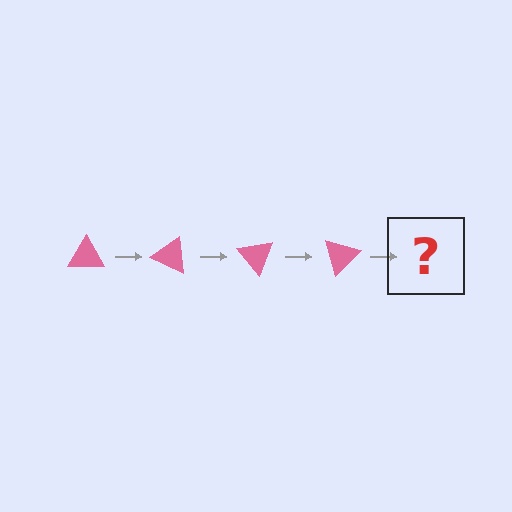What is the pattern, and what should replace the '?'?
The pattern is that the triangle rotates 25 degrees each step. The '?' should be a pink triangle rotated 100 degrees.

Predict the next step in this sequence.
The next step is a pink triangle rotated 100 degrees.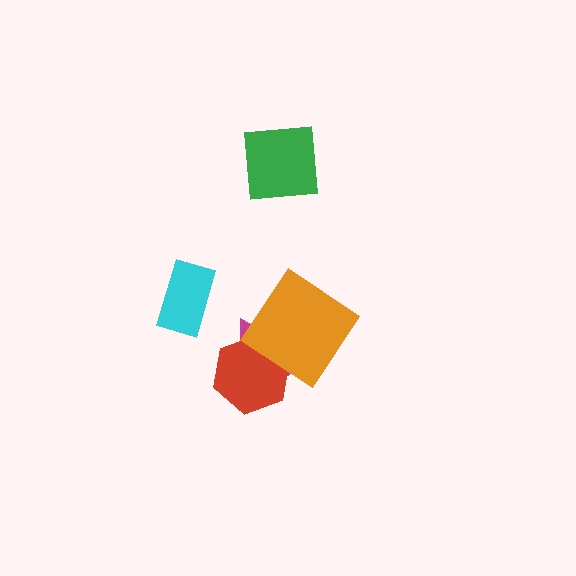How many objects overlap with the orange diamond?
2 objects overlap with the orange diamond.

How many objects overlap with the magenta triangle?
2 objects overlap with the magenta triangle.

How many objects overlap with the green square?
0 objects overlap with the green square.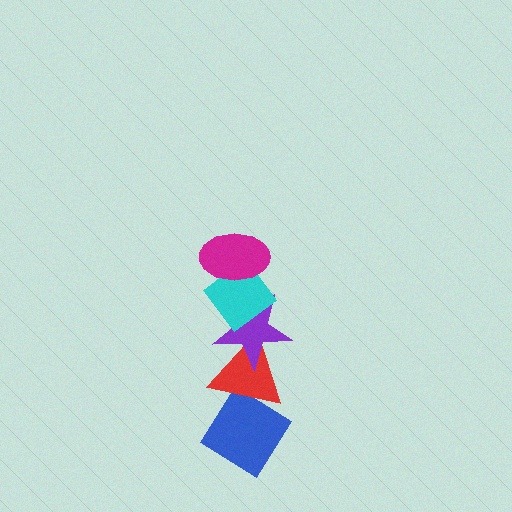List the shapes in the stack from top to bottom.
From top to bottom: the magenta ellipse, the cyan diamond, the purple star, the red triangle, the blue diamond.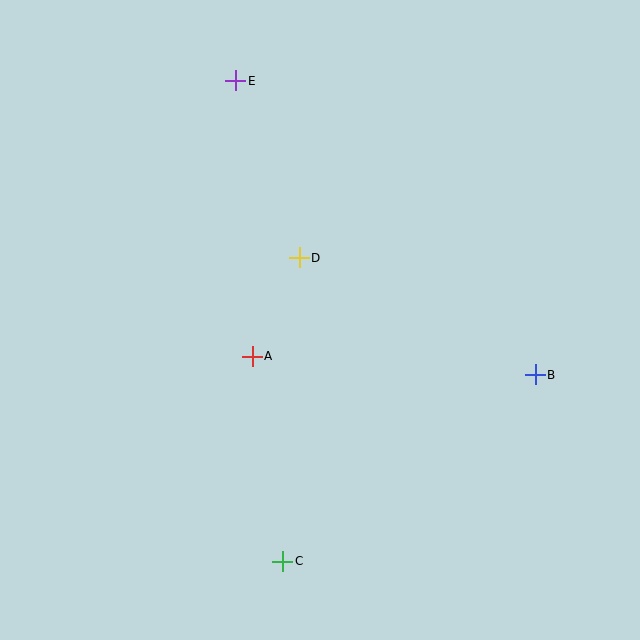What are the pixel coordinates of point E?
Point E is at (236, 81).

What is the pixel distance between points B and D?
The distance between B and D is 264 pixels.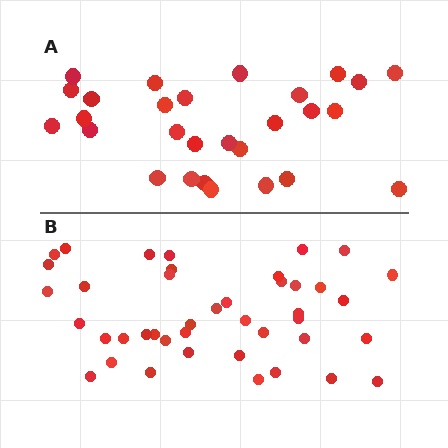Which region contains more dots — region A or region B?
Region B (the bottom region) has more dots.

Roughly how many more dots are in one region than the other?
Region B has approximately 15 more dots than region A.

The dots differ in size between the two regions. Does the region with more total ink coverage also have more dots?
No. Region A has more total ink coverage because its dots are larger, but region B actually contains more individual dots. Total area can be misleading — the number of items is what matters here.